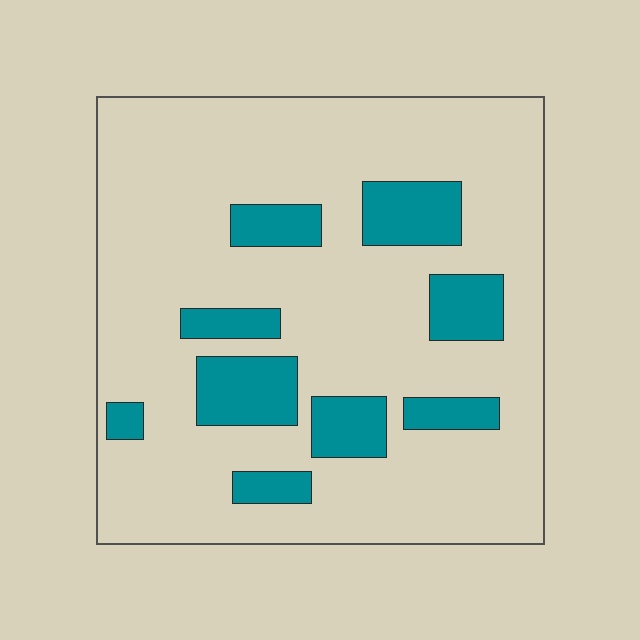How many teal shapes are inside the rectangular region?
9.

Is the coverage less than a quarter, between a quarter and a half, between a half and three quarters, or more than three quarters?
Less than a quarter.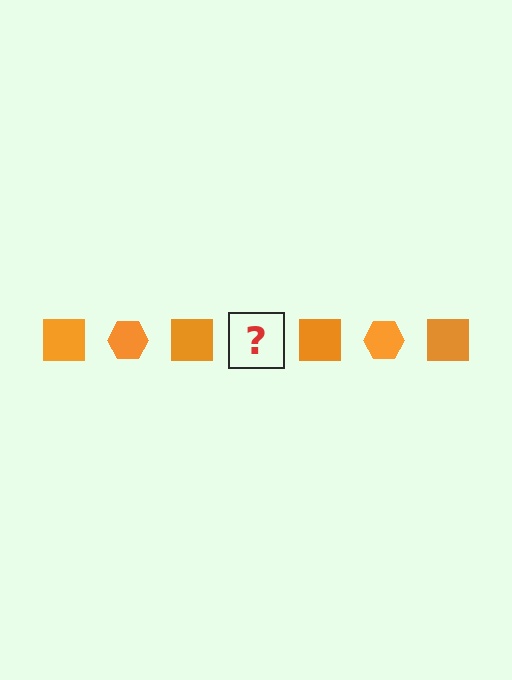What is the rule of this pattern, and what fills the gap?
The rule is that the pattern cycles through square, hexagon shapes in orange. The gap should be filled with an orange hexagon.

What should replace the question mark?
The question mark should be replaced with an orange hexagon.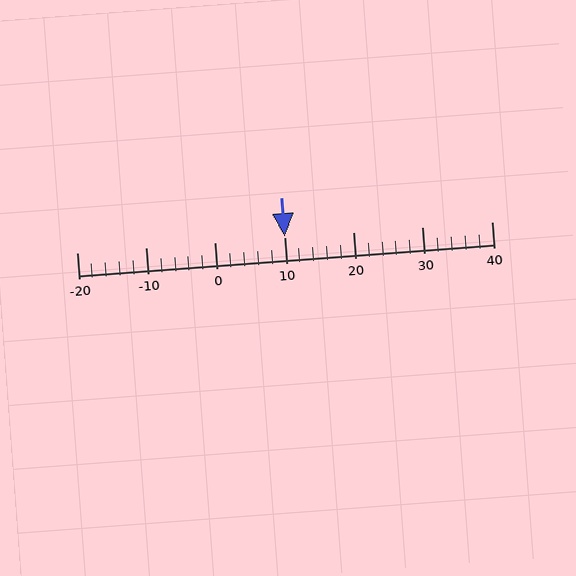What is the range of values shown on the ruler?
The ruler shows values from -20 to 40.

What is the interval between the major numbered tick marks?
The major tick marks are spaced 10 units apart.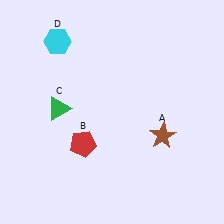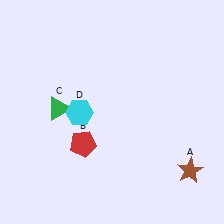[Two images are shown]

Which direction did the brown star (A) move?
The brown star (A) moved down.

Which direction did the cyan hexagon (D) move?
The cyan hexagon (D) moved down.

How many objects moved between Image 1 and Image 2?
2 objects moved between the two images.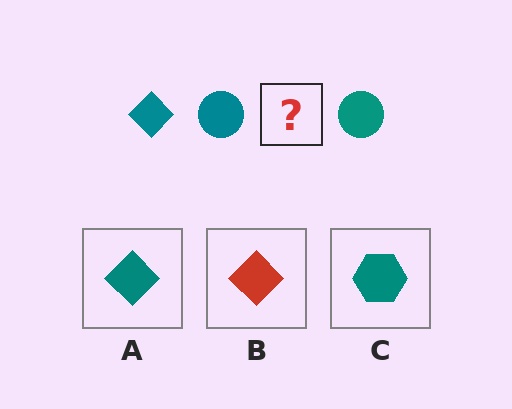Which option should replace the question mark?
Option A.